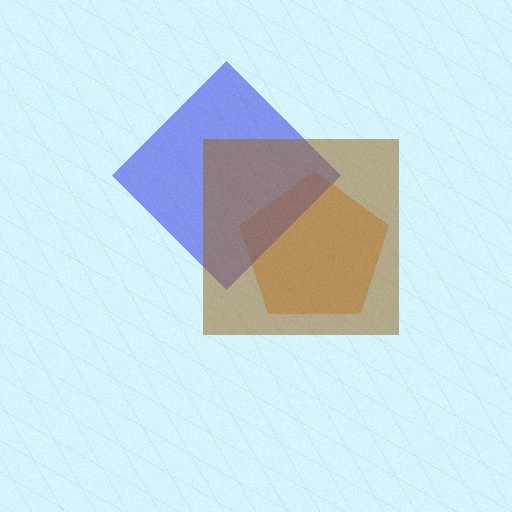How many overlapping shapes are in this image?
There are 3 overlapping shapes in the image.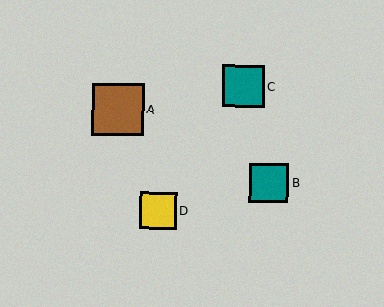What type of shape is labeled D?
Shape D is a yellow square.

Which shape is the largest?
The brown square (labeled A) is the largest.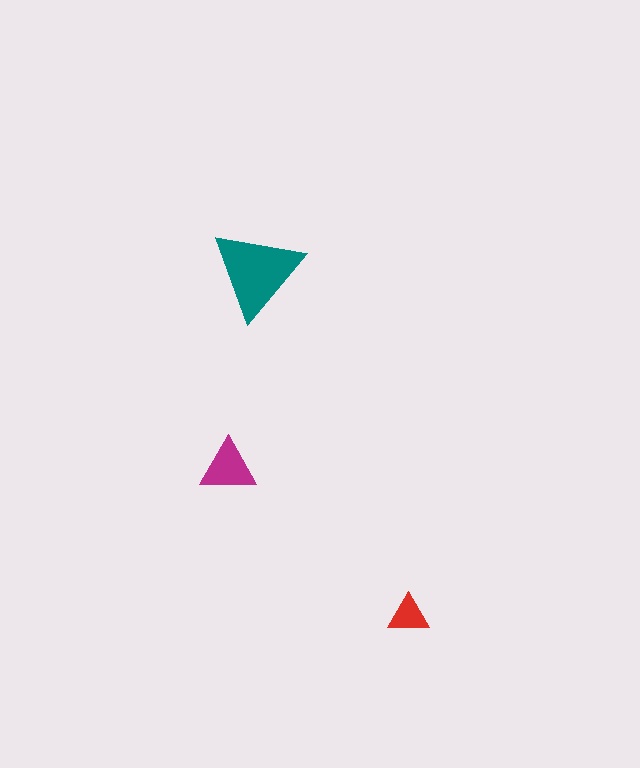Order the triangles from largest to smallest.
the teal one, the magenta one, the red one.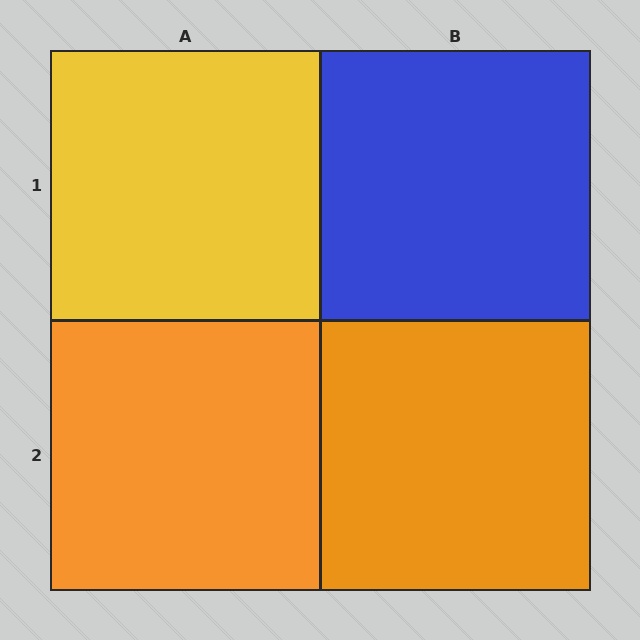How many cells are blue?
1 cell is blue.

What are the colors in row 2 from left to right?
Orange, orange.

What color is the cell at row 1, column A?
Yellow.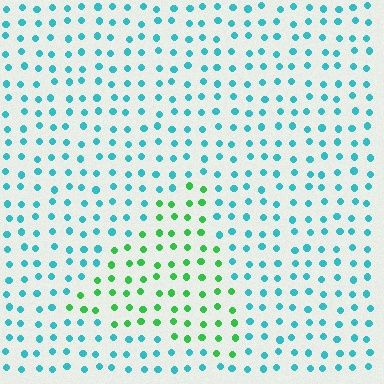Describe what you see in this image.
The image is filled with small cyan elements in a uniform arrangement. A triangle-shaped region is visible where the elements are tinted to a slightly different hue, forming a subtle color boundary.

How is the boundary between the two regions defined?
The boundary is defined purely by a slight shift in hue (about 54 degrees). Spacing, size, and orientation are identical on both sides.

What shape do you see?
I see a triangle.